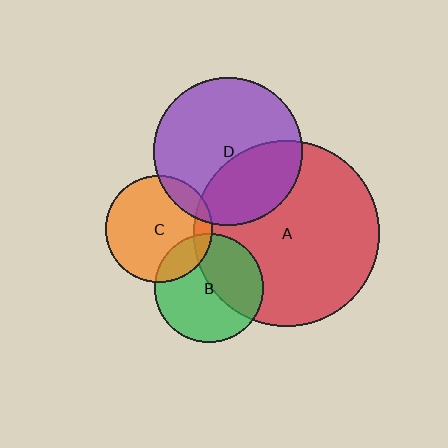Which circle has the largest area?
Circle A (red).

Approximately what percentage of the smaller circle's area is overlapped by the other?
Approximately 35%.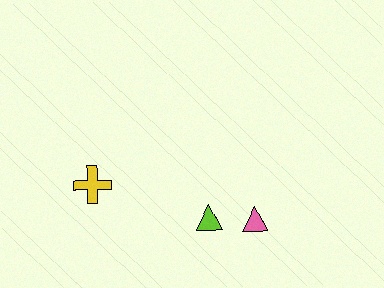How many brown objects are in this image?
There are no brown objects.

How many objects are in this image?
There are 3 objects.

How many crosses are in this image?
There is 1 cross.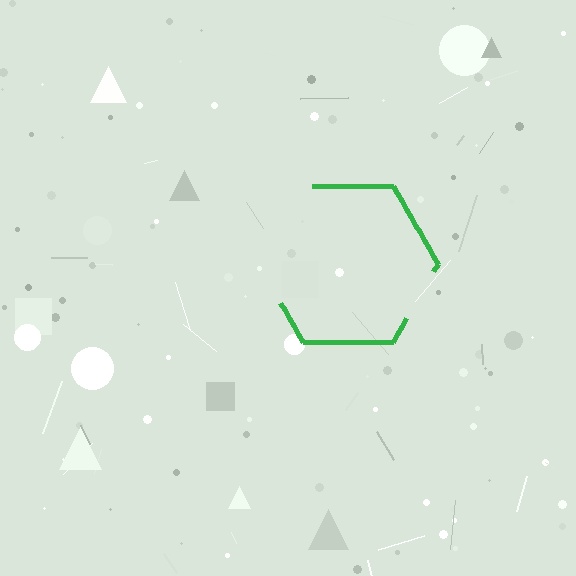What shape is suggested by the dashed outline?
The dashed outline suggests a hexagon.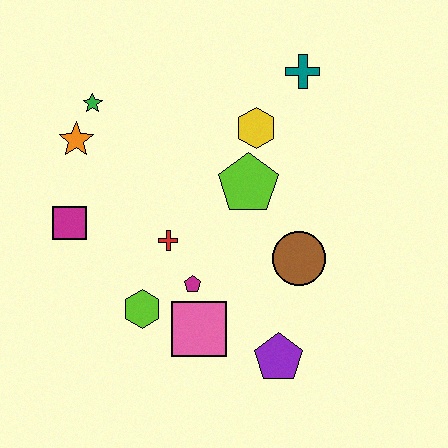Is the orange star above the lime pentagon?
Yes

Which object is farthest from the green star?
The purple pentagon is farthest from the green star.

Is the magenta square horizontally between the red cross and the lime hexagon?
No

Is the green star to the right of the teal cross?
No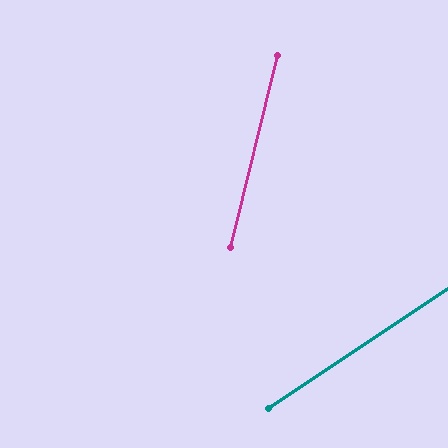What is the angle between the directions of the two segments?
Approximately 43 degrees.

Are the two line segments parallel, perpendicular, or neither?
Neither parallel nor perpendicular — they differ by about 43°.